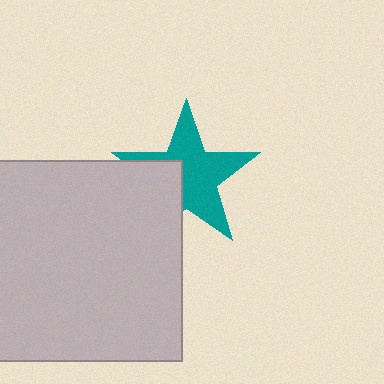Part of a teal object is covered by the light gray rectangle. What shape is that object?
It is a star.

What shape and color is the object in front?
The object in front is a light gray rectangle.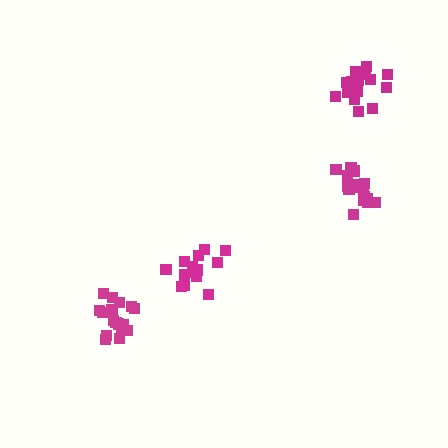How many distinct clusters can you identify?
There are 4 distinct clusters.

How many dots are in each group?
Group 1: 17 dots, Group 2: 14 dots, Group 3: 16 dots, Group 4: 17 dots (64 total).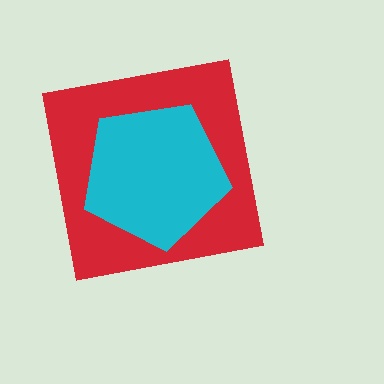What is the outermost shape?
The red square.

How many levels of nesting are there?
2.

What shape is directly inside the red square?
The cyan pentagon.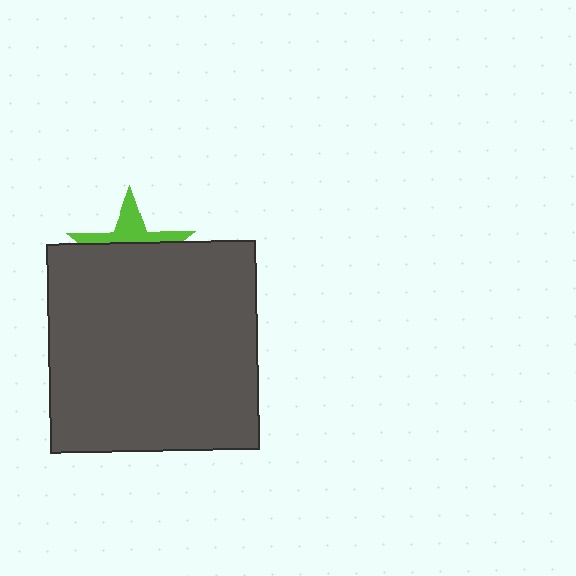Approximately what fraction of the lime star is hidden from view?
Roughly 64% of the lime star is hidden behind the dark gray square.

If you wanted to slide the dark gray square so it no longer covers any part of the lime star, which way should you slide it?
Slide it down — that is the most direct way to separate the two shapes.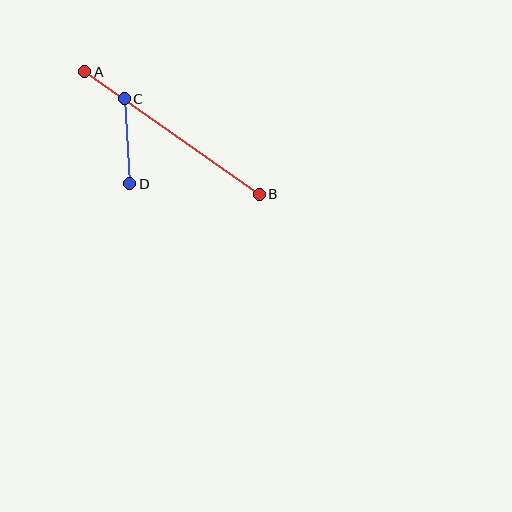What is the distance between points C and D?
The distance is approximately 85 pixels.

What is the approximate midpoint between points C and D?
The midpoint is at approximately (127, 141) pixels.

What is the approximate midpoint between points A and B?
The midpoint is at approximately (172, 133) pixels.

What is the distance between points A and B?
The distance is approximately 213 pixels.